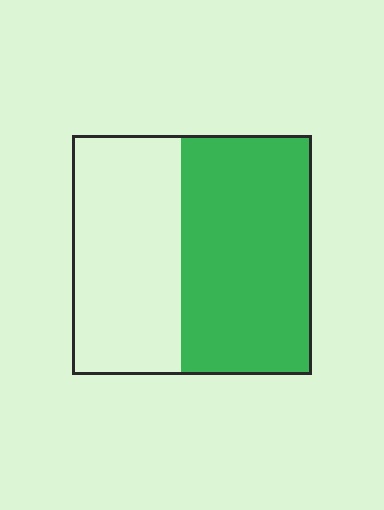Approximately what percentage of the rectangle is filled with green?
Approximately 55%.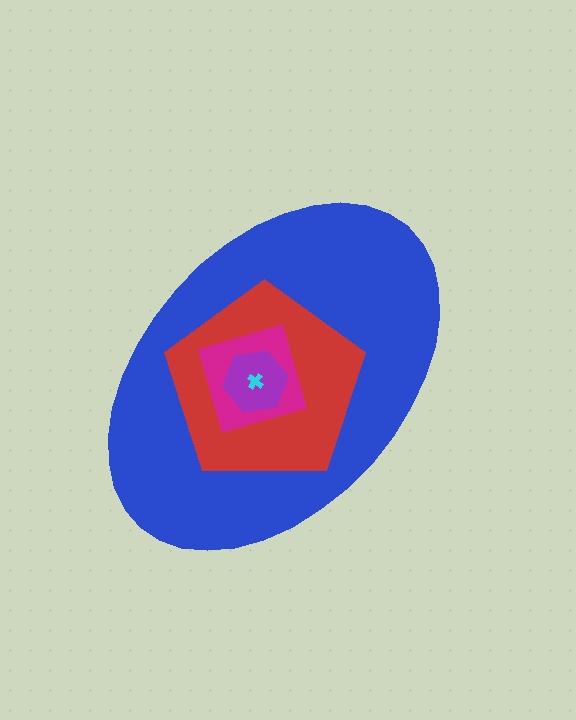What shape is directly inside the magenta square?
The purple hexagon.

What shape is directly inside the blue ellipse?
The red pentagon.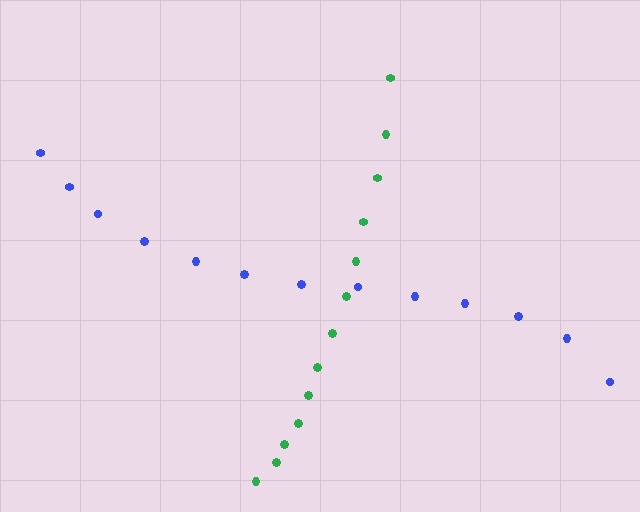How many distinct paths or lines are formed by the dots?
There are 2 distinct paths.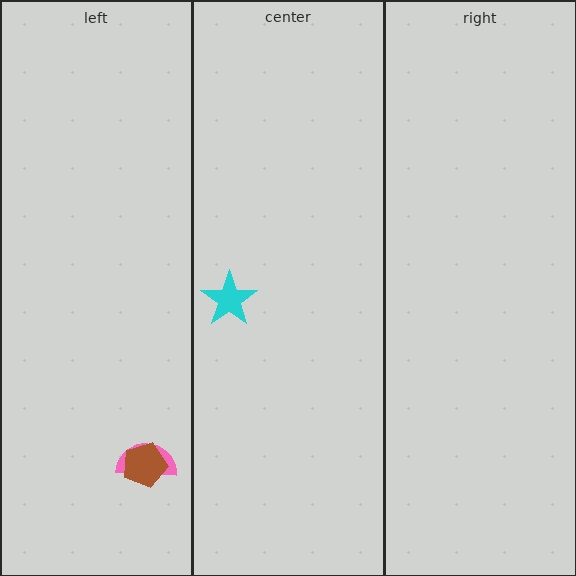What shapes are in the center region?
The cyan star.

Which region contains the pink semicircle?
The left region.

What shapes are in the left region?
The pink semicircle, the brown pentagon.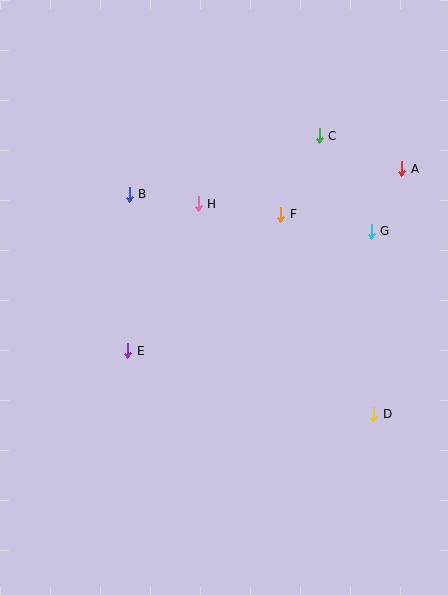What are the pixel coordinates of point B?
Point B is at (129, 194).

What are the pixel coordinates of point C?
Point C is at (319, 136).